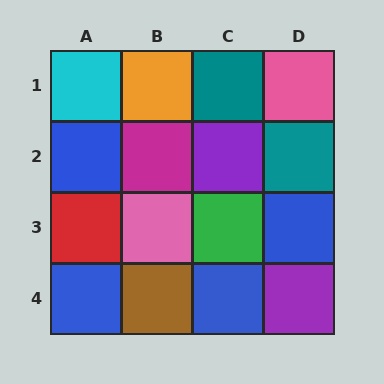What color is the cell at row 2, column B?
Magenta.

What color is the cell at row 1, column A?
Cyan.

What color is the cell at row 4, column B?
Brown.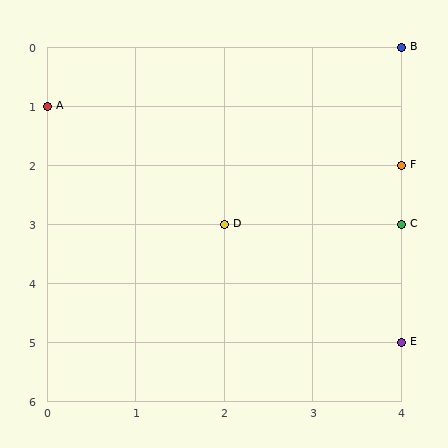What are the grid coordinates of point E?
Point E is at grid coordinates (4, 5).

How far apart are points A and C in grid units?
Points A and C are 4 columns and 2 rows apart (about 4.5 grid units diagonally).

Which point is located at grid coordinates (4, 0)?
Point B is at (4, 0).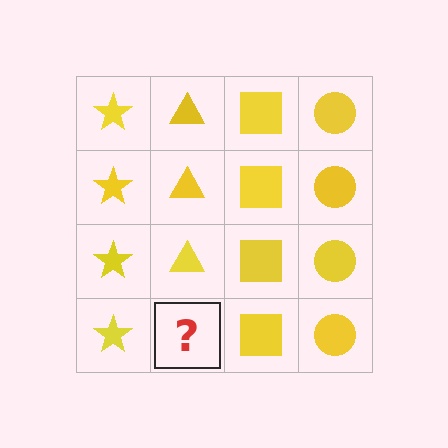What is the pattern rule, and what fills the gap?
The rule is that each column has a consistent shape. The gap should be filled with a yellow triangle.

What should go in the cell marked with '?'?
The missing cell should contain a yellow triangle.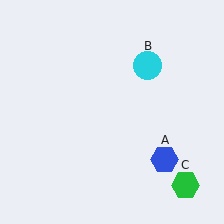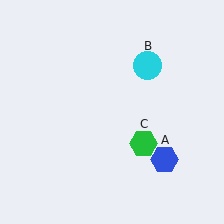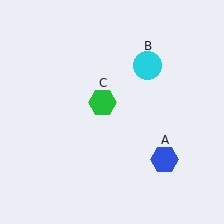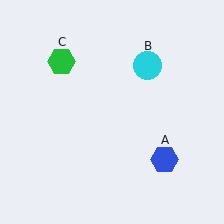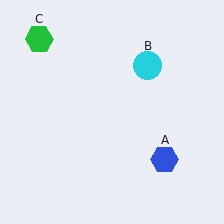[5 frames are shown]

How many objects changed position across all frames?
1 object changed position: green hexagon (object C).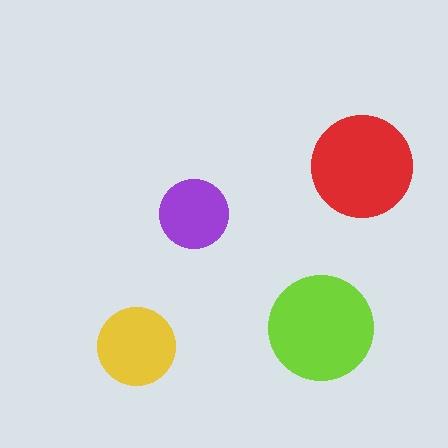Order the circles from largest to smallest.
the lime one, the red one, the yellow one, the purple one.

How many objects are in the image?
There are 4 objects in the image.